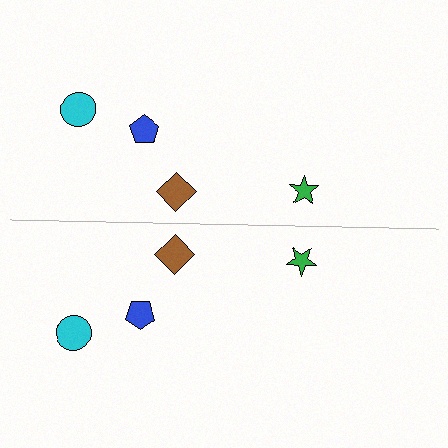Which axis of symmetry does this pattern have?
The pattern has a horizontal axis of symmetry running through the center of the image.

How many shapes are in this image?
There are 8 shapes in this image.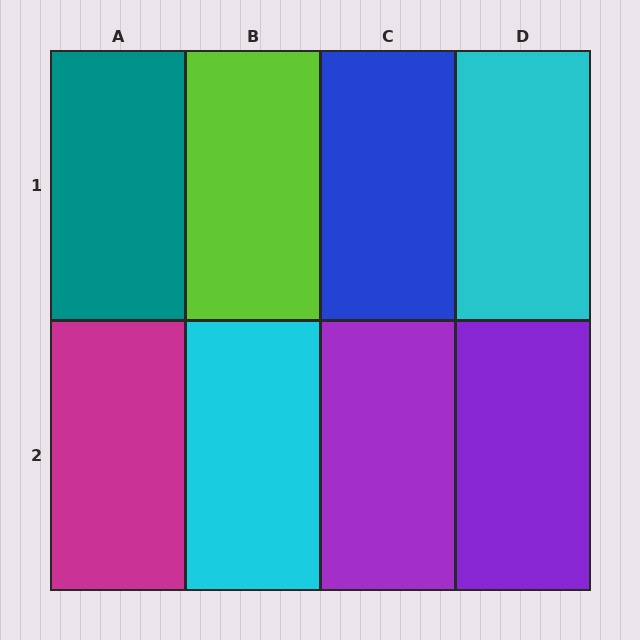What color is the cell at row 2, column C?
Purple.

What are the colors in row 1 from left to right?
Teal, lime, blue, cyan.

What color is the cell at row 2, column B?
Cyan.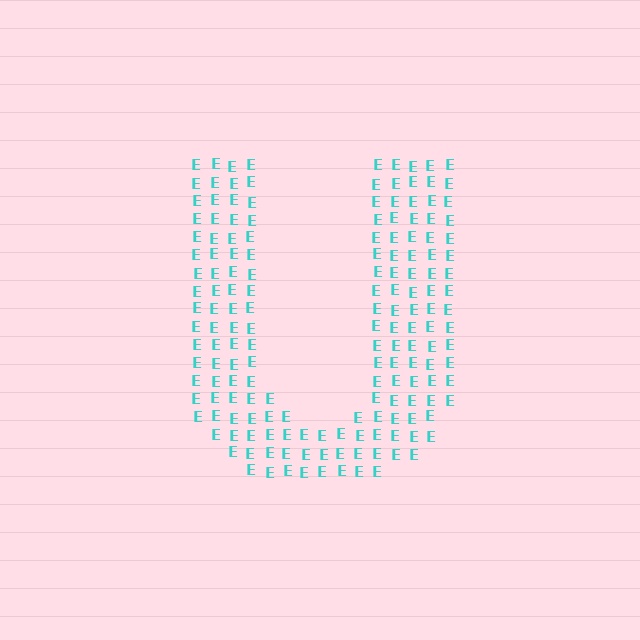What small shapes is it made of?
It is made of small letter E's.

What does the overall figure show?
The overall figure shows the letter U.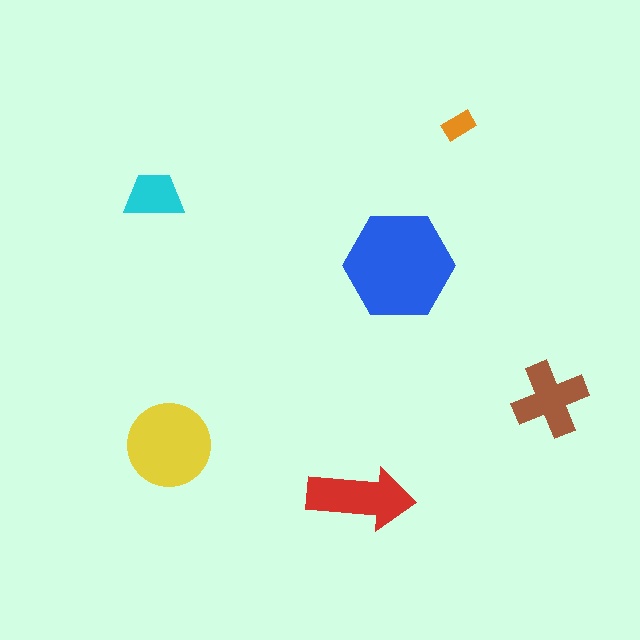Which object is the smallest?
The orange rectangle.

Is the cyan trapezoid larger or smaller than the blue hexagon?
Smaller.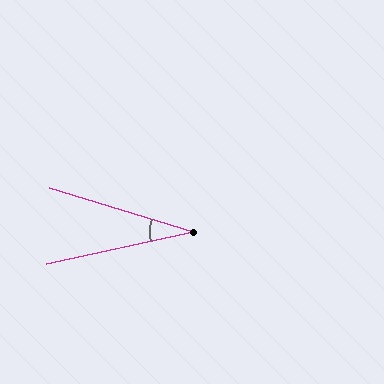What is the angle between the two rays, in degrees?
Approximately 29 degrees.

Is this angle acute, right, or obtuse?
It is acute.